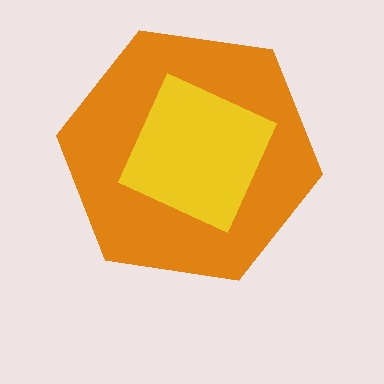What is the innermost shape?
The yellow diamond.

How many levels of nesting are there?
2.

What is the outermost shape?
The orange hexagon.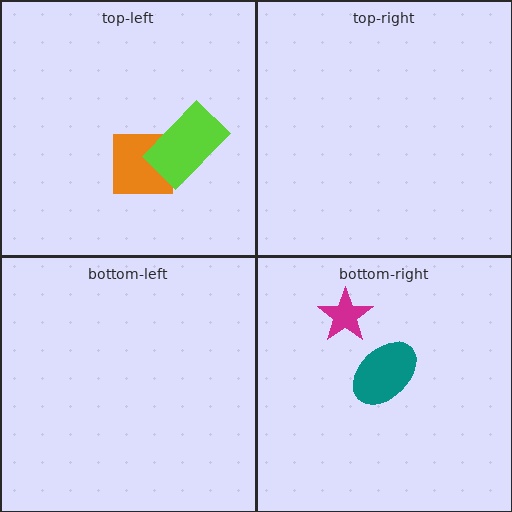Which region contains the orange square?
The top-left region.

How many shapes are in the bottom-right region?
2.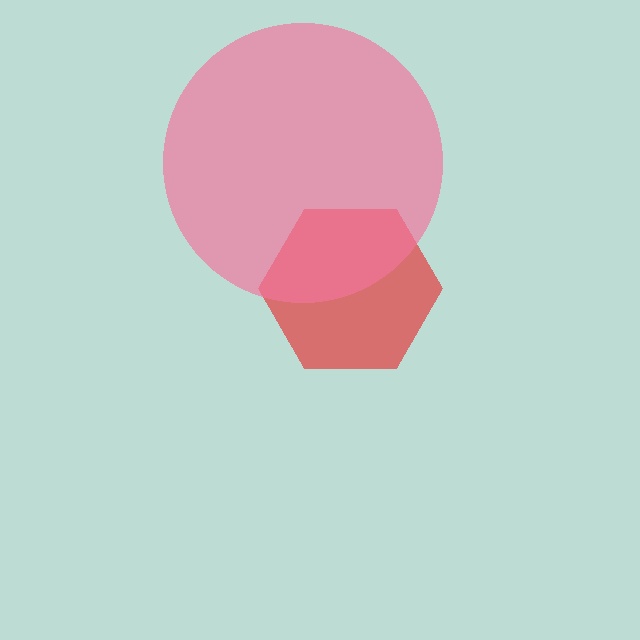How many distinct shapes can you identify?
There are 2 distinct shapes: a red hexagon, a pink circle.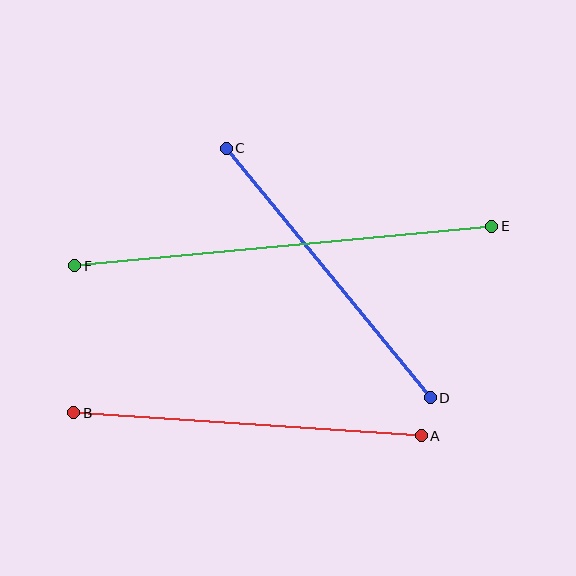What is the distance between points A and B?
The distance is approximately 348 pixels.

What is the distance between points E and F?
The distance is approximately 419 pixels.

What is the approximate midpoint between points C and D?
The midpoint is at approximately (328, 273) pixels.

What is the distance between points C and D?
The distance is approximately 323 pixels.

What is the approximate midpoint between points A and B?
The midpoint is at approximately (247, 424) pixels.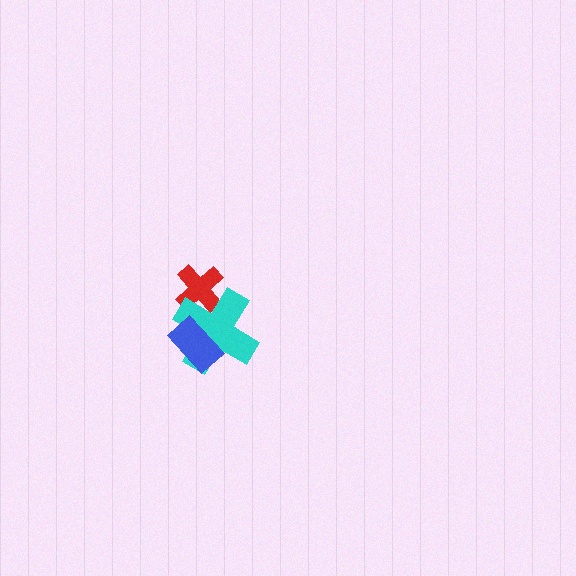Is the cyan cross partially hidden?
Yes, it is partially covered by another shape.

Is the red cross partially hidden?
Yes, it is partially covered by another shape.